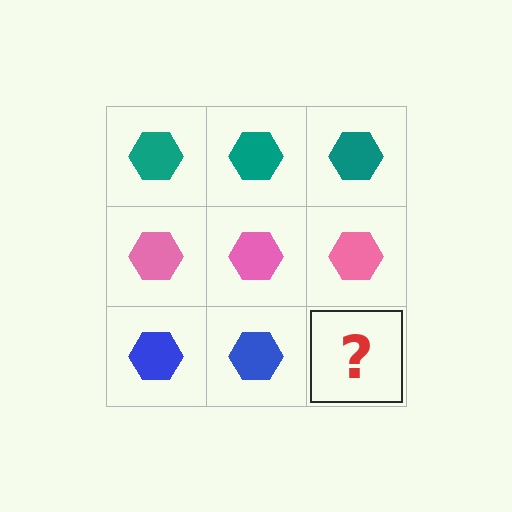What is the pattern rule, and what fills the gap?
The rule is that each row has a consistent color. The gap should be filled with a blue hexagon.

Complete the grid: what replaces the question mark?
The question mark should be replaced with a blue hexagon.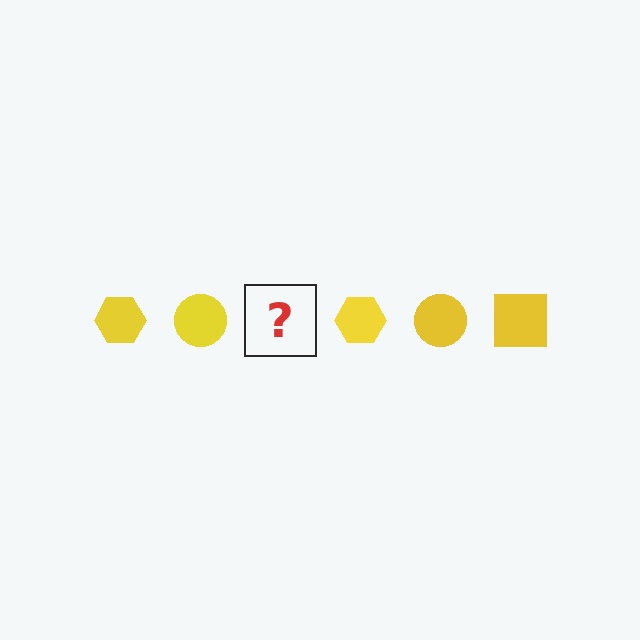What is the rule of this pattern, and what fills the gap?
The rule is that the pattern cycles through hexagon, circle, square shapes in yellow. The gap should be filled with a yellow square.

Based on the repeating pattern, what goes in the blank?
The blank should be a yellow square.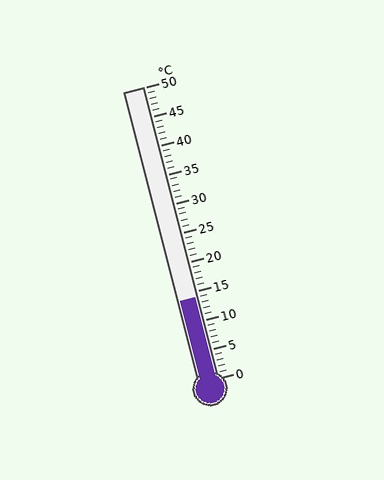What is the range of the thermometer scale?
The thermometer scale ranges from 0°C to 50°C.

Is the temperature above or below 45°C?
The temperature is below 45°C.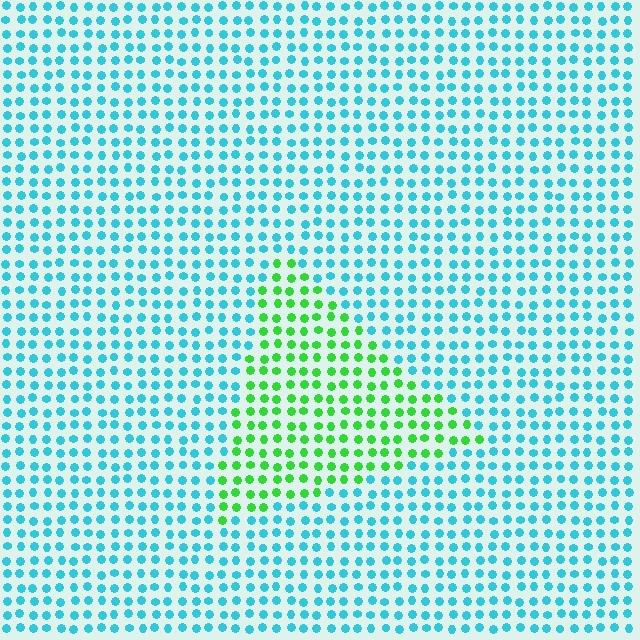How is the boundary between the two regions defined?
The boundary is defined purely by a slight shift in hue (about 64 degrees). Spacing, size, and orientation are identical on both sides.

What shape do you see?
I see a triangle.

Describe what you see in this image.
The image is filled with small cyan elements in a uniform arrangement. A triangle-shaped region is visible where the elements are tinted to a slightly different hue, forming a subtle color boundary.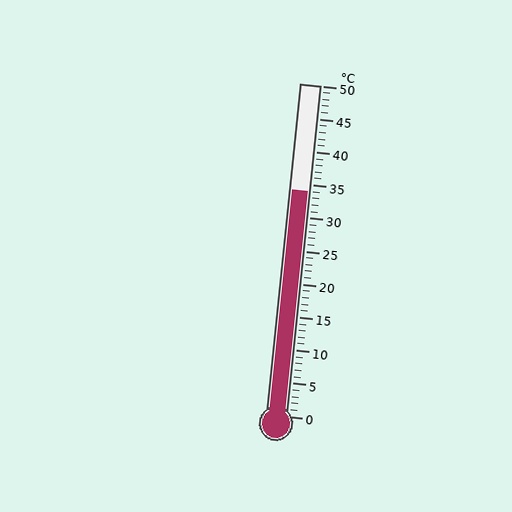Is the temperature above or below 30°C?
The temperature is above 30°C.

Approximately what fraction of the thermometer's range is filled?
The thermometer is filled to approximately 70% of its range.